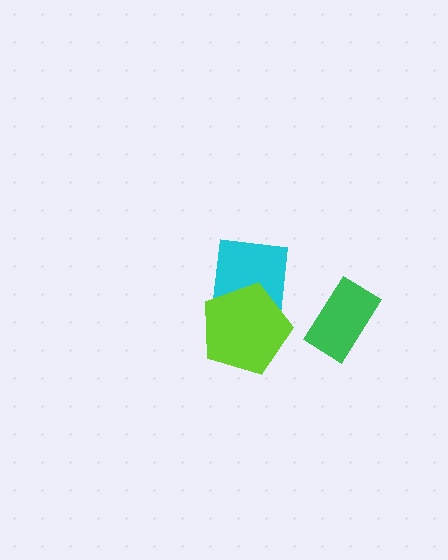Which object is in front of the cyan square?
The lime pentagon is in front of the cyan square.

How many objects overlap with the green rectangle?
0 objects overlap with the green rectangle.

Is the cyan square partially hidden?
Yes, it is partially covered by another shape.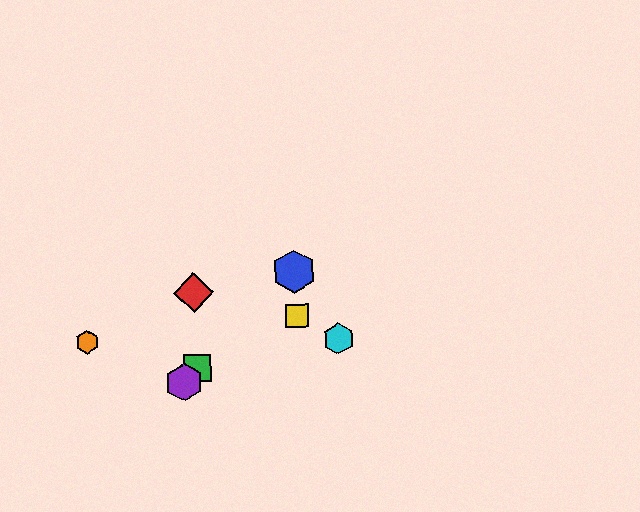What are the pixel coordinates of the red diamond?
The red diamond is at (194, 292).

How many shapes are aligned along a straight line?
3 shapes (the blue hexagon, the green square, the purple hexagon) are aligned along a straight line.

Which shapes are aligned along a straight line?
The blue hexagon, the green square, the purple hexagon are aligned along a straight line.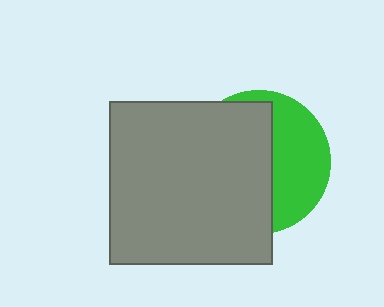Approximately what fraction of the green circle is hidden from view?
Roughly 60% of the green circle is hidden behind the gray square.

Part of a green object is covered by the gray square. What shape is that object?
It is a circle.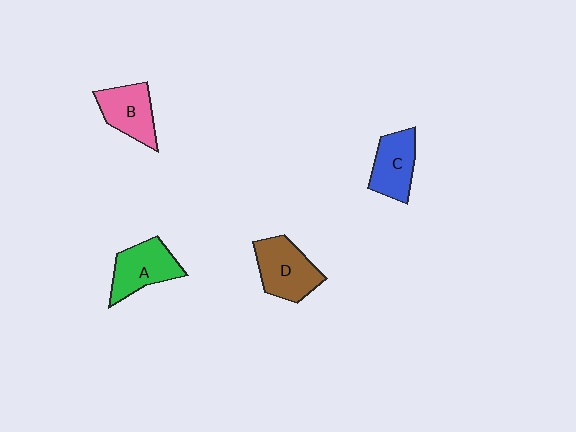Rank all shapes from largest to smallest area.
From largest to smallest: D (brown), A (green), B (pink), C (blue).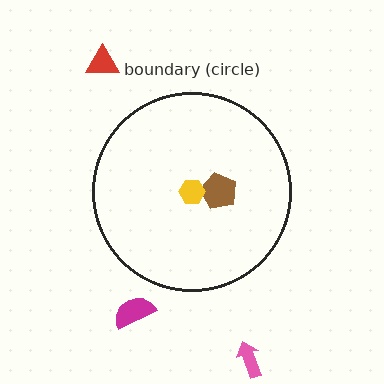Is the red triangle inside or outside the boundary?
Outside.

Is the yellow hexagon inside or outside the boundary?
Inside.